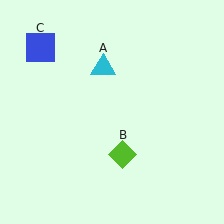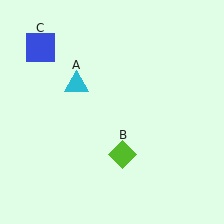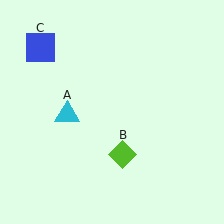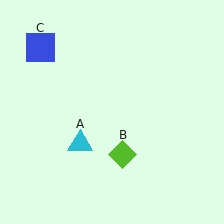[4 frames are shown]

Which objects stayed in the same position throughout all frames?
Lime diamond (object B) and blue square (object C) remained stationary.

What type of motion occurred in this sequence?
The cyan triangle (object A) rotated counterclockwise around the center of the scene.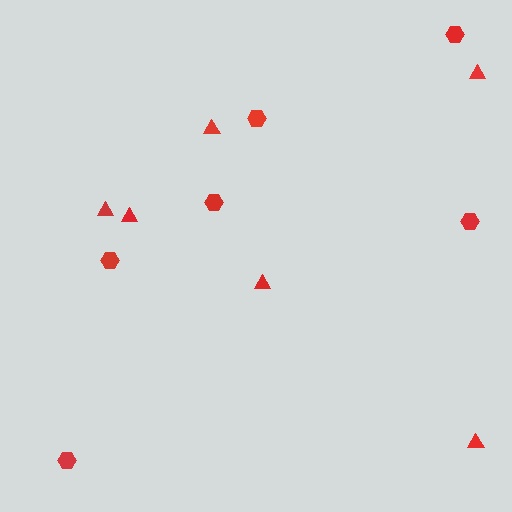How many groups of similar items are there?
There are 2 groups: one group of triangles (6) and one group of hexagons (6).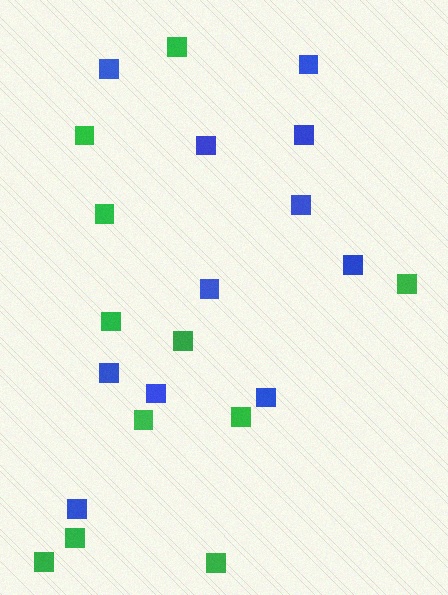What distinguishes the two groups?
There are 2 groups: one group of green squares (11) and one group of blue squares (11).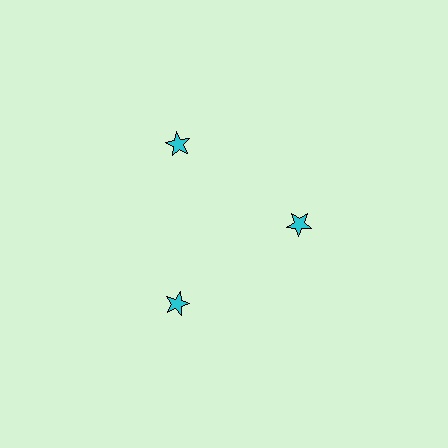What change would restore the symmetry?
The symmetry would be restored by moving it outward, back onto the ring so that all 3 stars sit at equal angles and equal distance from the center.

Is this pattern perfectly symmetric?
No. The 3 cyan stars are arranged in a ring, but one element near the 3 o'clock position is pulled inward toward the center, breaking the 3-fold rotational symmetry.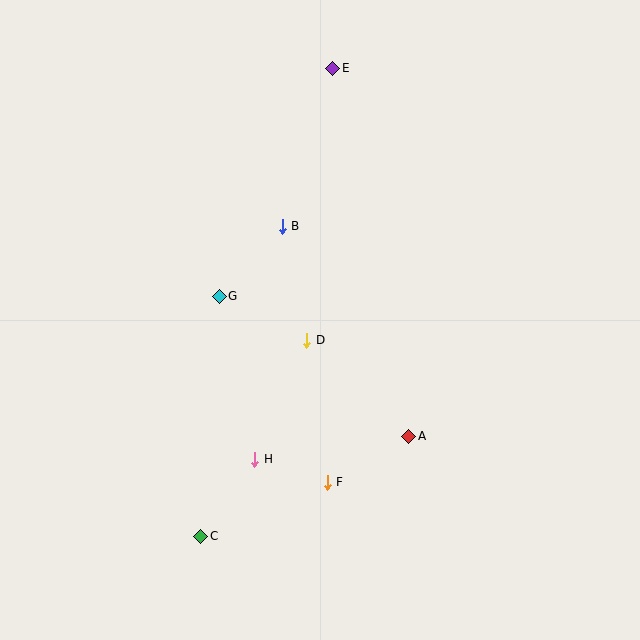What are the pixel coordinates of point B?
Point B is at (282, 226).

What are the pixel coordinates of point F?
Point F is at (327, 482).